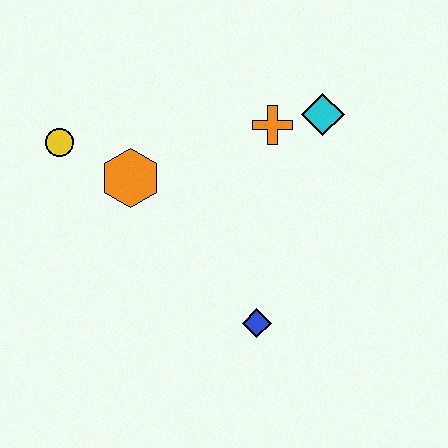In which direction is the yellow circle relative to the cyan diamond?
The yellow circle is to the left of the cyan diamond.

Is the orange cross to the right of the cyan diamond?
No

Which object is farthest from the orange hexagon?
The cyan diamond is farthest from the orange hexagon.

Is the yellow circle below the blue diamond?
No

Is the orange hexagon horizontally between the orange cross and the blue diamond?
No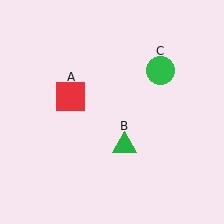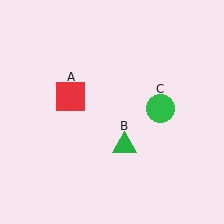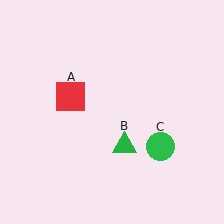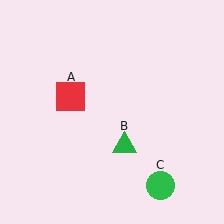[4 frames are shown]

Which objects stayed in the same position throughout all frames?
Red square (object A) and green triangle (object B) remained stationary.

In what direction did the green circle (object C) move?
The green circle (object C) moved down.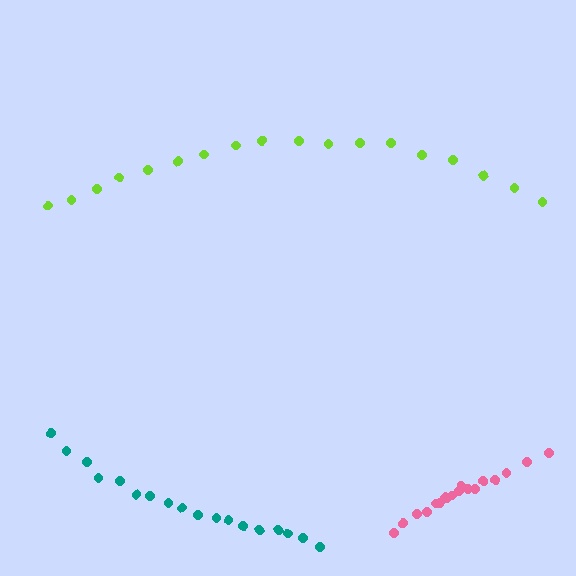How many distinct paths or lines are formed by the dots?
There are 3 distinct paths.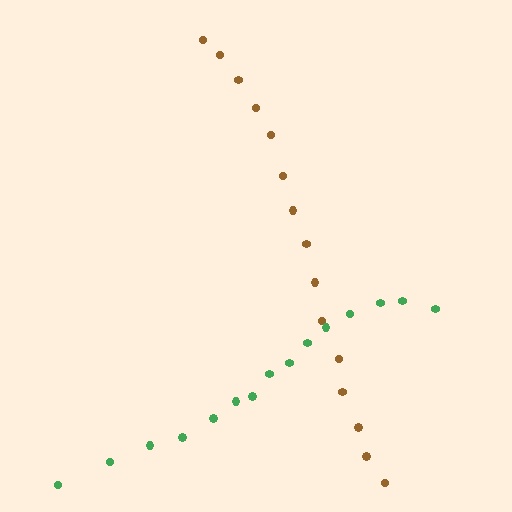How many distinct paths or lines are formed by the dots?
There are 2 distinct paths.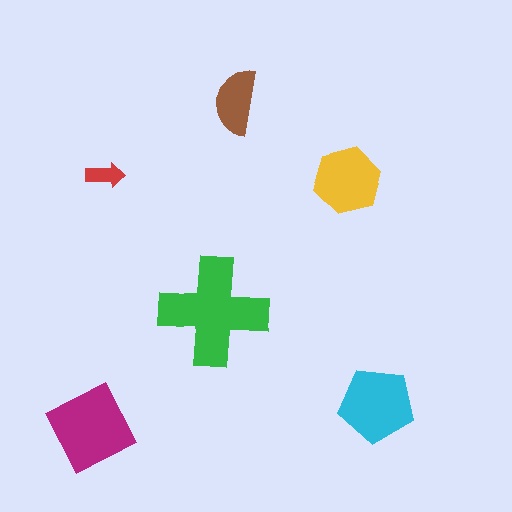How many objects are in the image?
There are 6 objects in the image.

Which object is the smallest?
The red arrow.